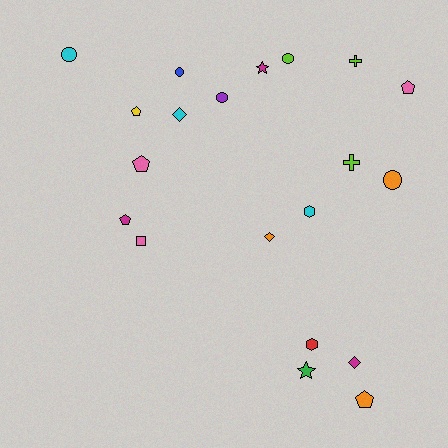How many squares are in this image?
There is 1 square.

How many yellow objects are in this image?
There is 1 yellow object.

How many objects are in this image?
There are 20 objects.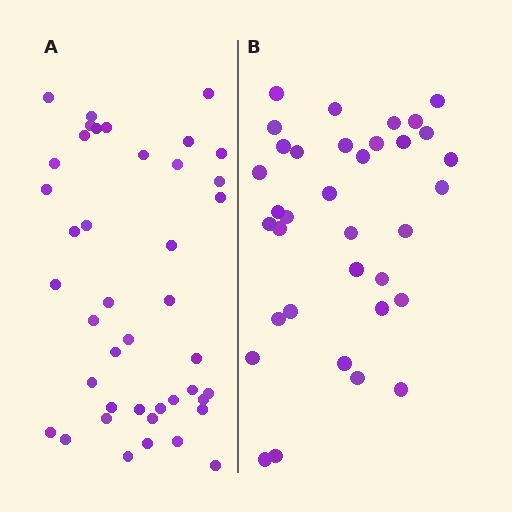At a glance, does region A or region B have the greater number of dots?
Region A (the left region) has more dots.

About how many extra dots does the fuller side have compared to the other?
Region A has roughly 8 or so more dots than region B.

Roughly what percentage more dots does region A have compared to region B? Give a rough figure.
About 20% more.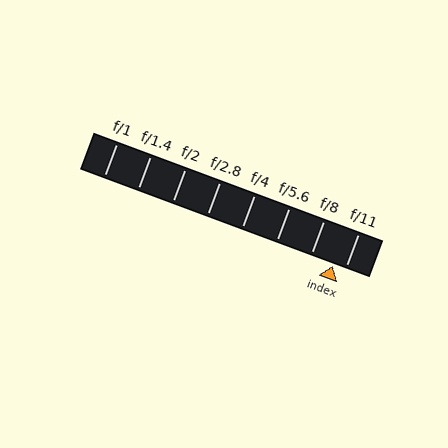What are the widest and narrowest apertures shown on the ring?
The widest aperture shown is f/1 and the narrowest is f/11.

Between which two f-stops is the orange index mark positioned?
The index mark is between f/8 and f/11.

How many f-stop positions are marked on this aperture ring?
There are 8 f-stop positions marked.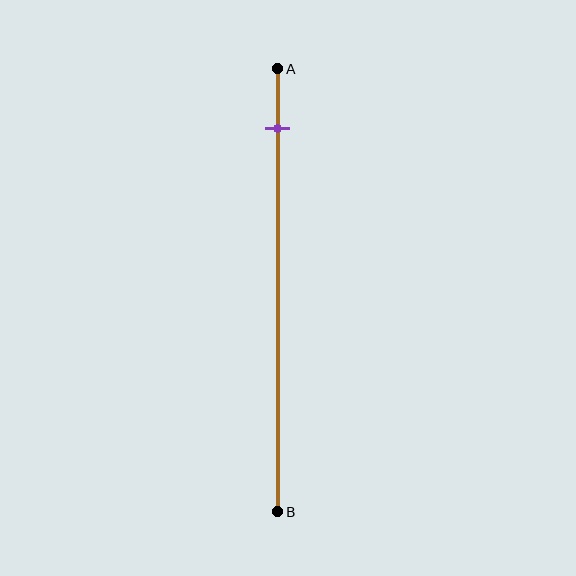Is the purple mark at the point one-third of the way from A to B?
No, the mark is at about 15% from A, not at the 33% one-third point.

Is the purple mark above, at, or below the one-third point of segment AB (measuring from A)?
The purple mark is above the one-third point of segment AB.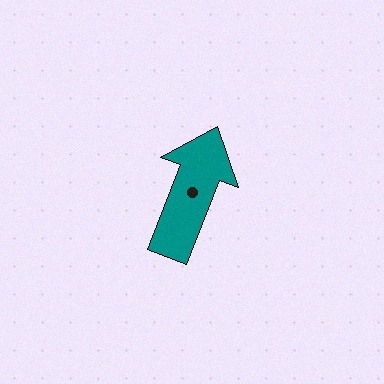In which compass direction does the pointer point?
North.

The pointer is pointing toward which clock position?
Roughly 1 o'clock.